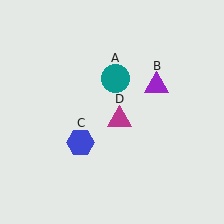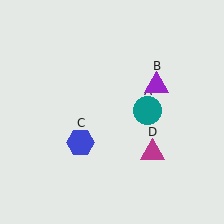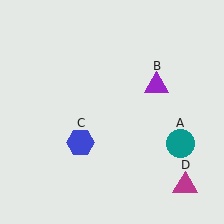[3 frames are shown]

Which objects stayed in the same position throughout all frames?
Purple triangle (object B) and blue hexagon (object C) remained stationary.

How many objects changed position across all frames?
2 objects changed position: teal circle (object A), magenta triangle (object D).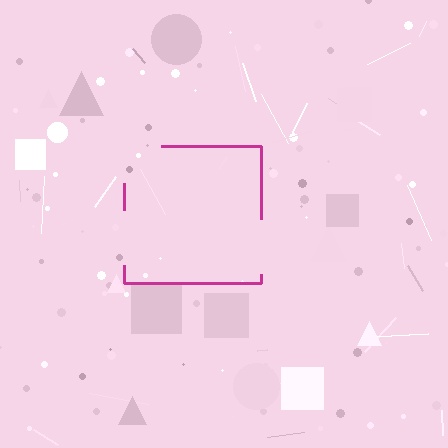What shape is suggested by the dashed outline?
The dashed outline suggests a square.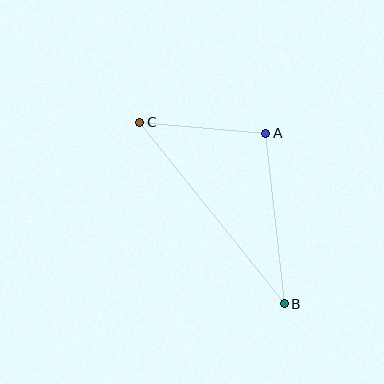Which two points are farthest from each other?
Points B and C are farthest from each other.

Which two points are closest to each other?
Points A and C are closest to each other.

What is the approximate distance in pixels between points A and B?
The distance between A and B is approximately 172 pixels.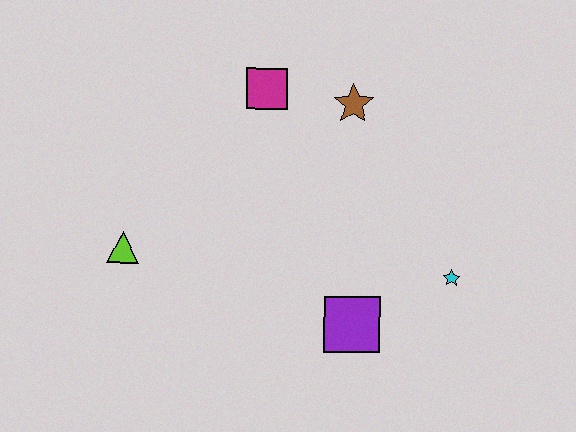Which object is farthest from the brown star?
The lime triangle is farthest from the brown star.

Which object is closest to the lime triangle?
The magenta square is closest to the lime triangle.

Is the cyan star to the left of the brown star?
No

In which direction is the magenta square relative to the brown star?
The magenta square is to the left of the brown star.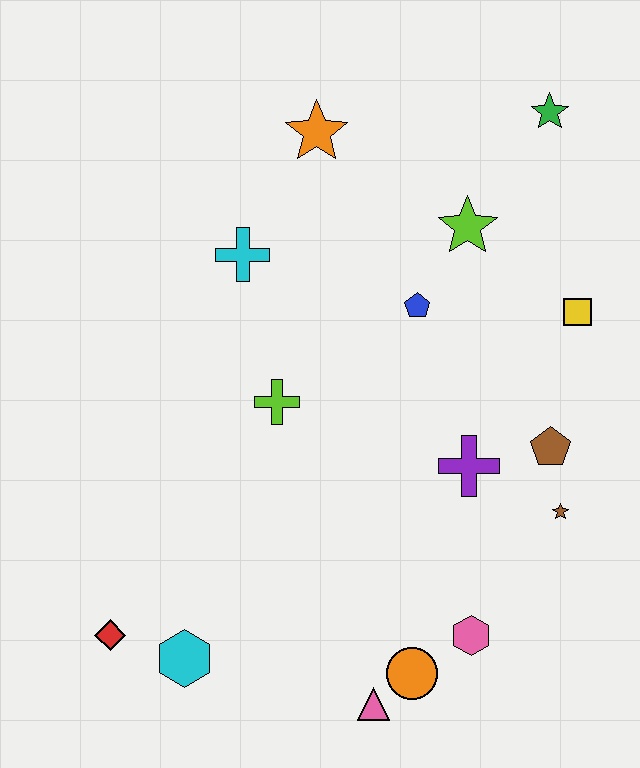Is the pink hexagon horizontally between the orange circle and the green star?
Yes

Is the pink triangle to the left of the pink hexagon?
Yes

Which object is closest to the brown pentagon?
The brown star is closest to the brown pentagon.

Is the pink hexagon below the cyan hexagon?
No